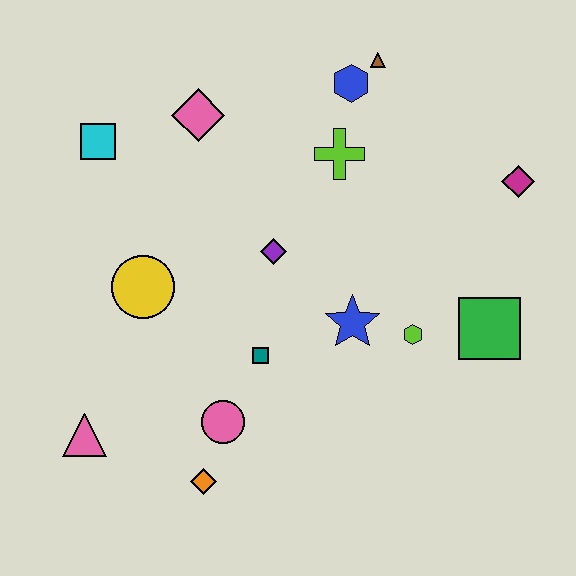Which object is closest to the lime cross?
The blue hexagon is closest to the lime cross.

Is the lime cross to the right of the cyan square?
Yes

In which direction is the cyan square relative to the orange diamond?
The cyan square is above the orange diamond.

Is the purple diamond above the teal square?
Yes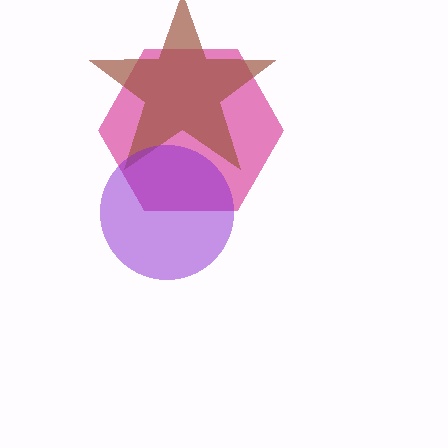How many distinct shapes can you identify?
There are 3 distinct shapes: a magenta hexagon, a brown star, a purple circle.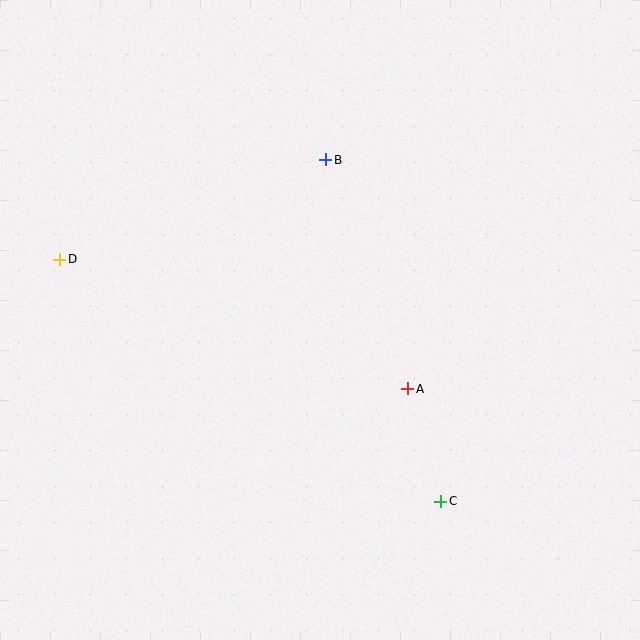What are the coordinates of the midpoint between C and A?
The midpoint between C and A is at (424, 445).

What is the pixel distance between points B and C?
The distance between B and C is 360 pixels.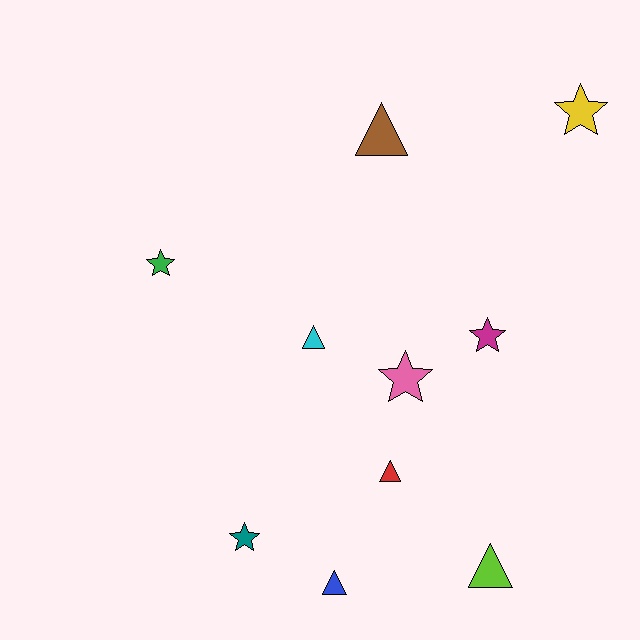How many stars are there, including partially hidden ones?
There are 5 stars.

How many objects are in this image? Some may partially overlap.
There are 10 objects.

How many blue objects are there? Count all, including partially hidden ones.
There is 1 blue object.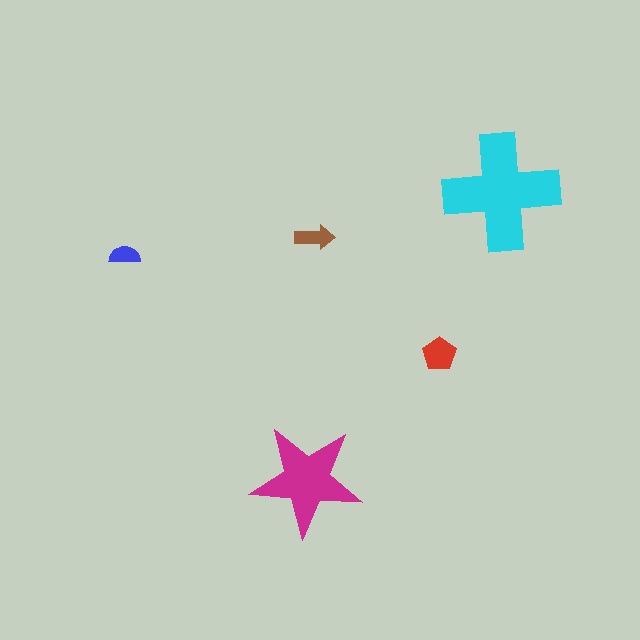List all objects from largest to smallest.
The cyan cross, the magenta star, the red pentagon, the brown arrow, the blue semicircle.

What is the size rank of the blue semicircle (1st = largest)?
5th.